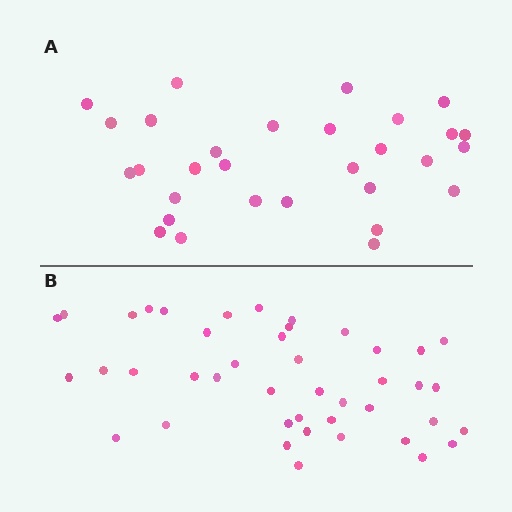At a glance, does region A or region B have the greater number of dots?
Region B (the bottom region) has more dots.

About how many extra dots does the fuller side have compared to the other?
Region B has approximately 15 more dots than region A.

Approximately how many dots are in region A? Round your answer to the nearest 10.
About 30 dots.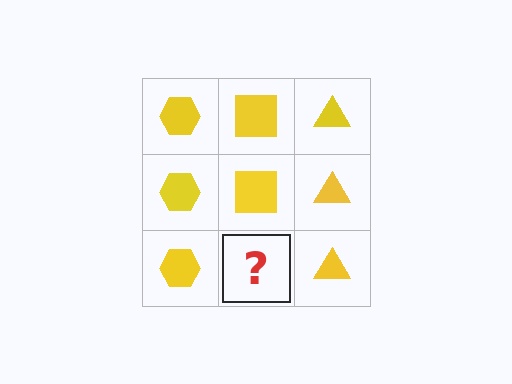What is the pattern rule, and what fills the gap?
The rule is that each column has a consistent shape. The gap should be filled with a yellow square.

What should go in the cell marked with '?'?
The missing cell should contain a yellow square.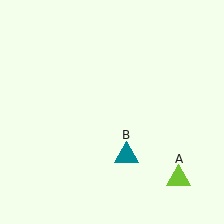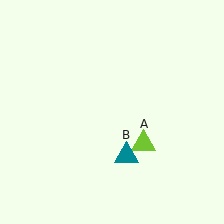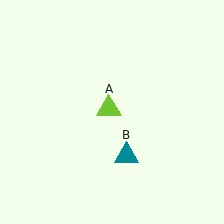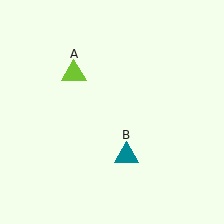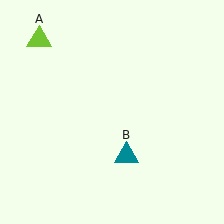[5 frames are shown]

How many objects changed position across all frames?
1 object changed position: lime triangle (object A).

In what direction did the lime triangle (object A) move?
The lime triangle (object A) moved up and to the left.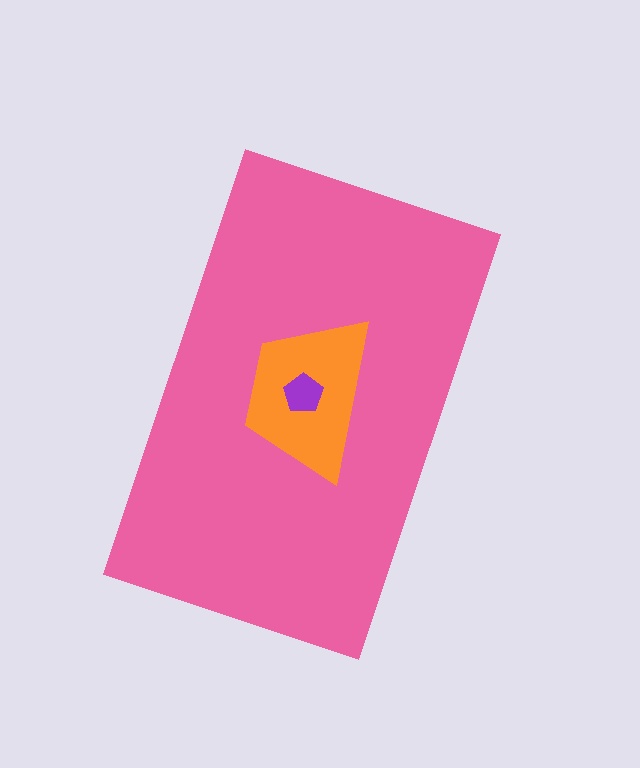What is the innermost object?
The purple pentagon.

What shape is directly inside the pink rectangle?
The orange trapezoid.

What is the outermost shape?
The pink rectangle.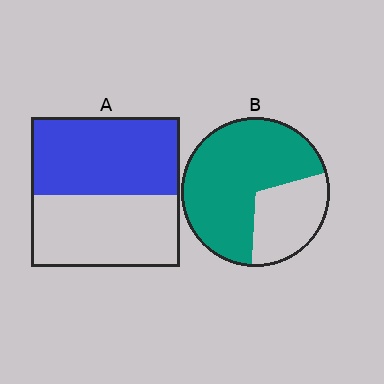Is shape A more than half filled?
Roughly half.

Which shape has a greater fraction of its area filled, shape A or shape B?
Shape B.